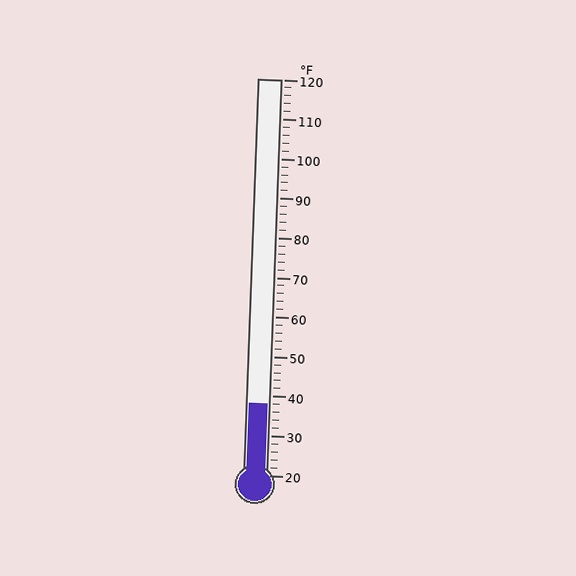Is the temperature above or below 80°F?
The temperature is below 80°F.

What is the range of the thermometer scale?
The thermometer scale ranges from 20°F to 120°F.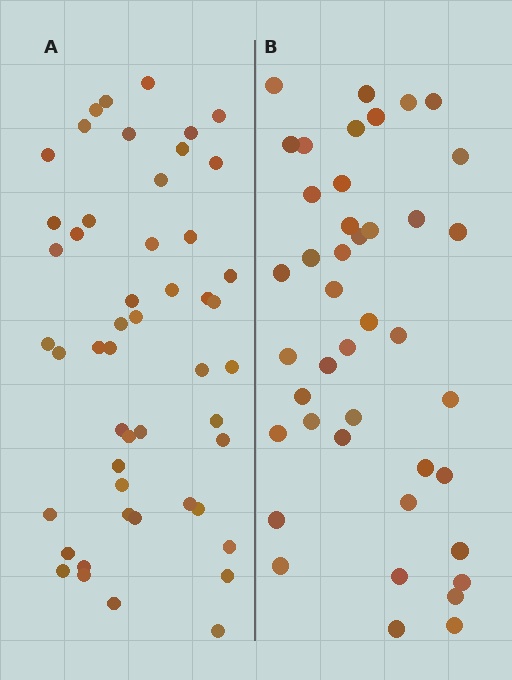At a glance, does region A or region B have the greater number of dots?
Region A (the left region) has more dots.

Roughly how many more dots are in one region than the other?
Region A has roughly 8 or so more dots than region B.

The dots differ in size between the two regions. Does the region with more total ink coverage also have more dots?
No. Region B has more total ink coverage because its dots are larger, but region A actually contains more individual dots. Total area can be misleading — the number of items is what matters here.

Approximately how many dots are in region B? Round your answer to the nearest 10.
About 40 dots. (The exact count is 42, which rounds to 40.)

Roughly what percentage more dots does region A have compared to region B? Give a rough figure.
About 20% more.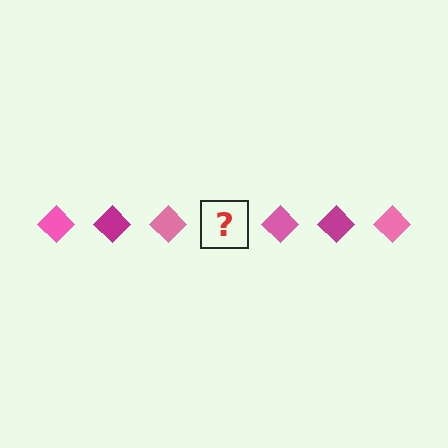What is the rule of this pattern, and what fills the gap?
The rule is that the pattern cycles through pink, magenta diamonds. The gap should be filled with a magenta diamond.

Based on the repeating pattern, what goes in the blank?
The blank should be a magenta diamond.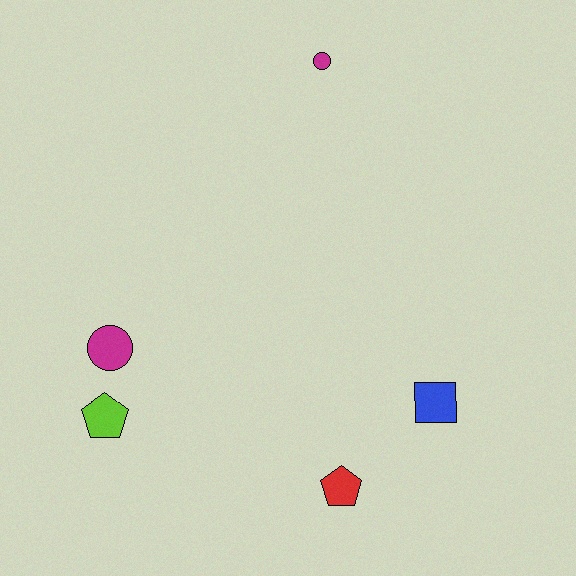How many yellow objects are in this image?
There are no yellow objects.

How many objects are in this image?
There are 5 objects.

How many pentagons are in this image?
There are 2 pentagons.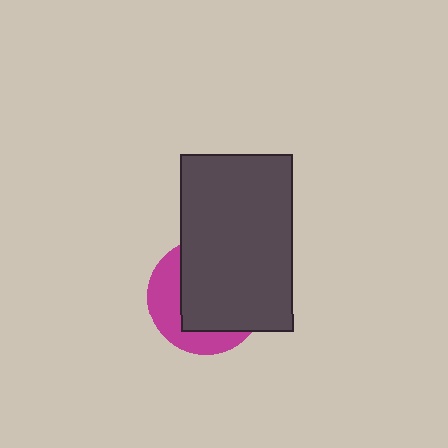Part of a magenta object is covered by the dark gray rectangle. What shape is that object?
It is a circle.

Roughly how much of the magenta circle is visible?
A small part of it is visible (roughly 35%).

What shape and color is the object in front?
The object in front is a dark gray rectangle.